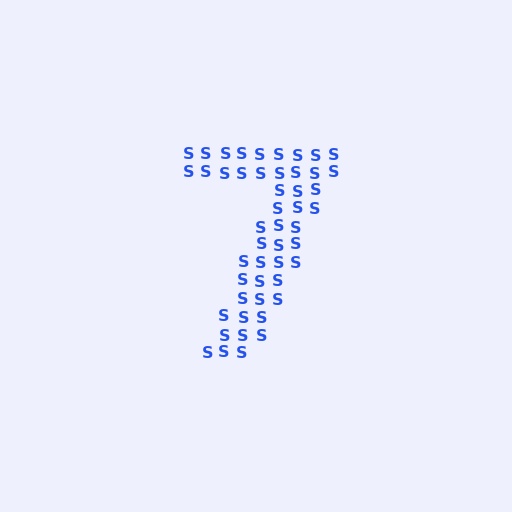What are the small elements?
The small elements are letter S's.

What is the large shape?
The large shape is the digit 7.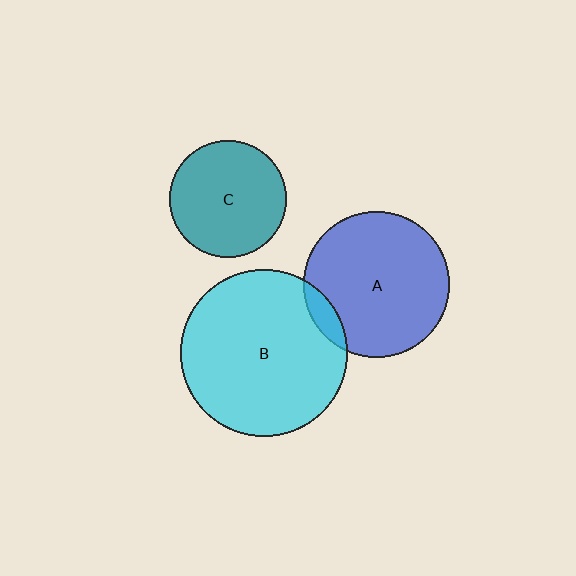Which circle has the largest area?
Circle B (cyan).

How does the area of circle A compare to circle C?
Approximately 1.6 times.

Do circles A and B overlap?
Yes.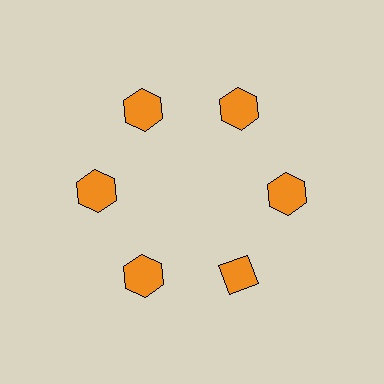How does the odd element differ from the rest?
It has a different shape: diamond instead of hexagon.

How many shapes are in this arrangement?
There are 6 shapes arranged in a ring pattern.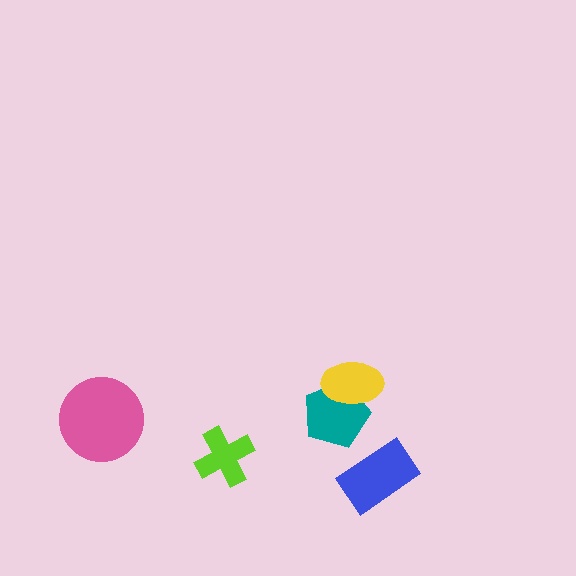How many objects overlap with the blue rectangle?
0 objects overlap with the blue rectangle.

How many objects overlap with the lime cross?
0 objects overlap with the lime cross.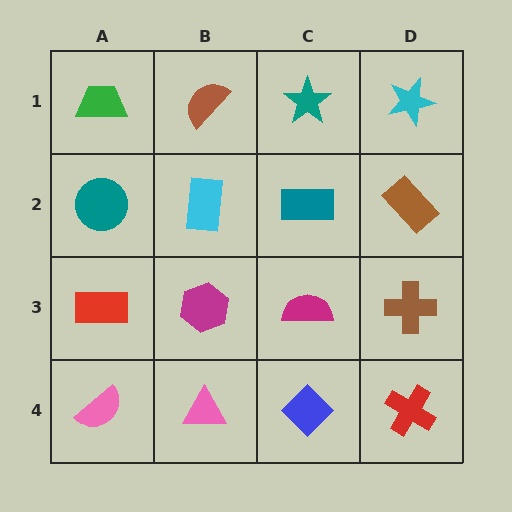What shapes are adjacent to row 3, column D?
A brown rectangle (row 2, column D), a red cross (row 4, column D), a magenta semicircle (row 3, column C).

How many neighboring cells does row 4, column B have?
3.